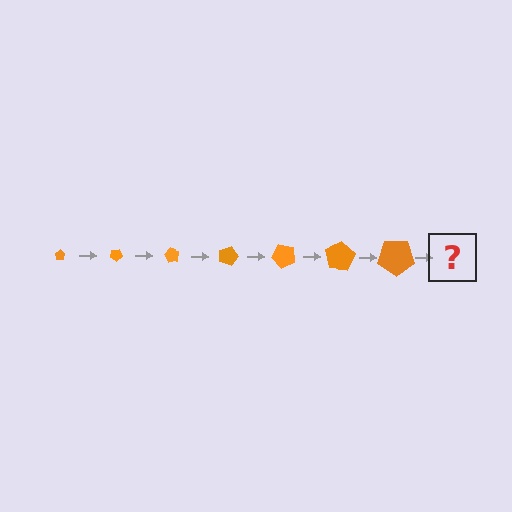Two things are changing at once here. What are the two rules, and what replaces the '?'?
The two rules are that the pentagon grows larger each step and it rotates 30 degrees each step. The '?' should be a pentagon, larger than the previous one and rotated 210 degrees from the start.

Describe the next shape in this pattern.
It should be a pentagon, larger than the previous one and rotated 210 degrees from the start.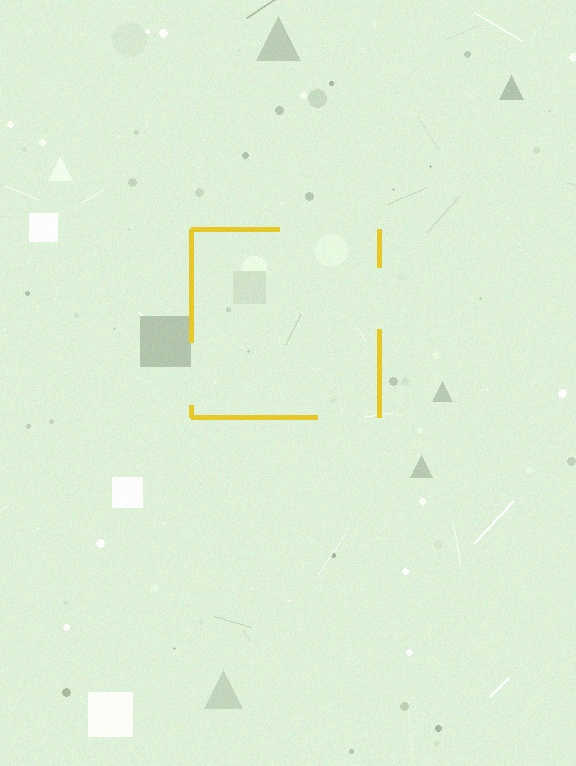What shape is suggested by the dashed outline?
The dashed outline suggests a square.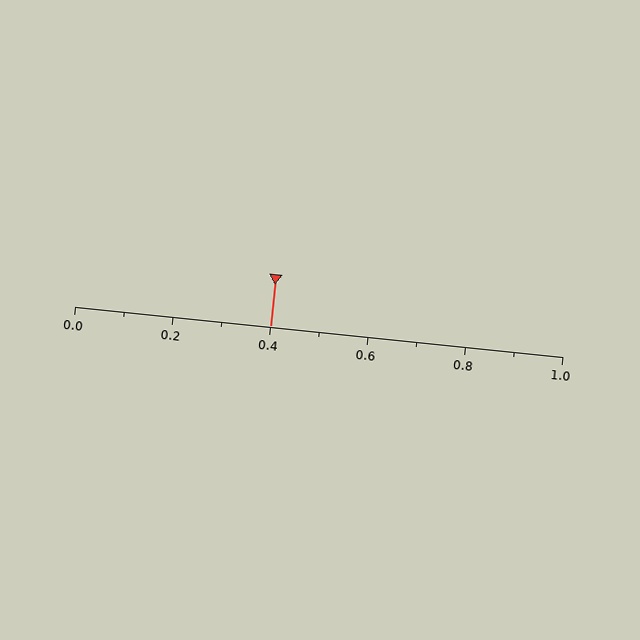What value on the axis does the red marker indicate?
The marker indicates approximately 0.4.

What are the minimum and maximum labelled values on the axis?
The axis runs from 0.0 to 1.0.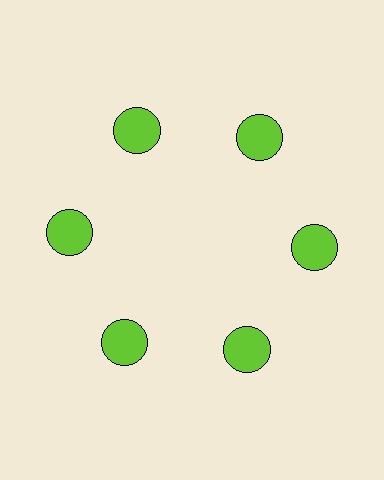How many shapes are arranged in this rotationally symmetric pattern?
There are 6 shapes, arranged in 6 groups of 1.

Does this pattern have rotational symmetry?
Yes, this pattern has 6-fold rotational symmetry. It looks the same after rotating 60 degrees around the center.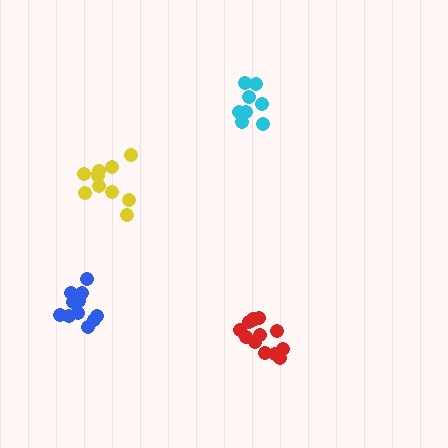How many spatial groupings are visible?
There are 4 spatial groupings.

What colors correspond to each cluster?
The clusters are colored: red, blue, yellow, cyan.